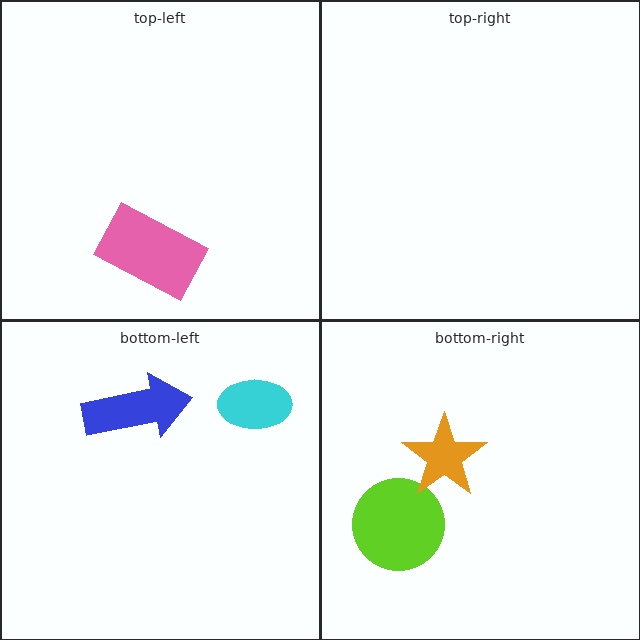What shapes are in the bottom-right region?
The lime circle, the orange star.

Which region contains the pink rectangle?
The top-left region.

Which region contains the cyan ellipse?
The bottom-left region.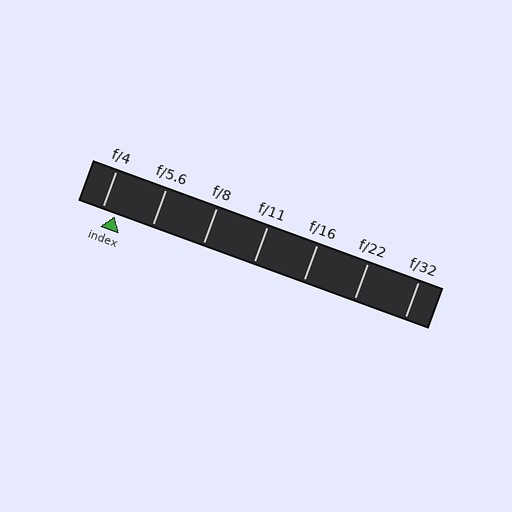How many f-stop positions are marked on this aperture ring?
There are 7 f-stop positions marked.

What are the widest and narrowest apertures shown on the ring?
The widest aperture shown is f/4 and the narrowest is f/32.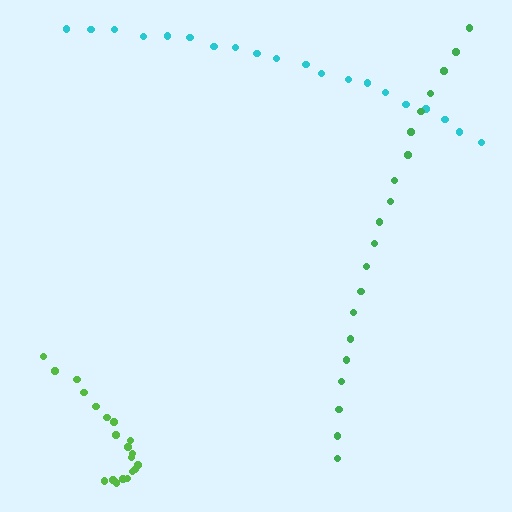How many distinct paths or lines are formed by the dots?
There are 3 distinct paths.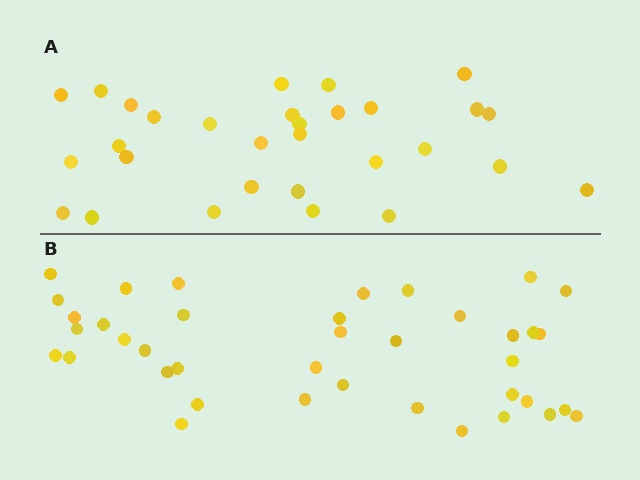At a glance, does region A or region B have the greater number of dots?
Region B (the bottom region) has more dots.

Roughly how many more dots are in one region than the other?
Region B has roughly 8 or so more dots than region A.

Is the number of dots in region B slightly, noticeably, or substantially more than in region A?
Region B has noticeably more, but not dramatically so. The ratio is roughly 1.3 to 1.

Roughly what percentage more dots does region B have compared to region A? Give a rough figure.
About 30% more.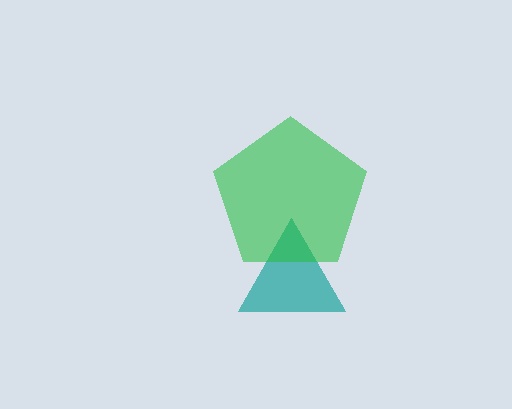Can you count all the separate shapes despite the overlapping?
Yes, there are 2 separate shapes.